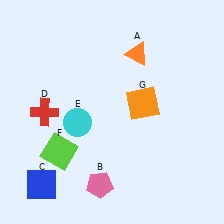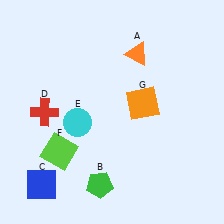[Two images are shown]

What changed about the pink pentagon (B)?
In Image 1, B is pink. In Image 2, it changed to green.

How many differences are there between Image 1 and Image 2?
There is 1 difference between the two images.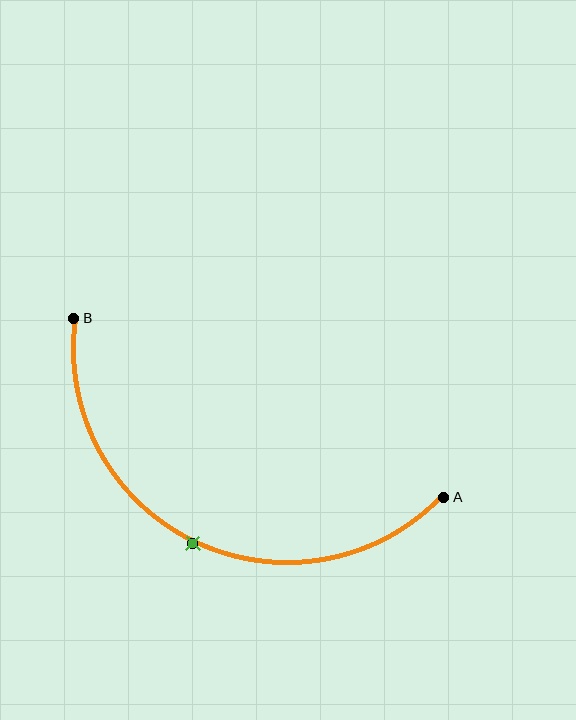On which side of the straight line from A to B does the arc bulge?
The arc bulges below the straight line connecting A and B.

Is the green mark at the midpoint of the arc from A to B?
Yes. The green mark lies on the arc at equal arc-length from both A and B — it is the arc midpoint.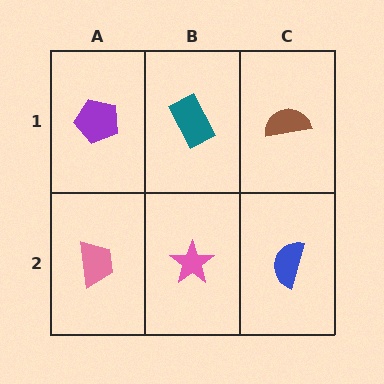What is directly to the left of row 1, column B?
A purple pentagon.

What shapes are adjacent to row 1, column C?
A blue semicircle (row 2, column C), a teal rectangle (row 1, column B).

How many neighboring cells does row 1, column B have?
3.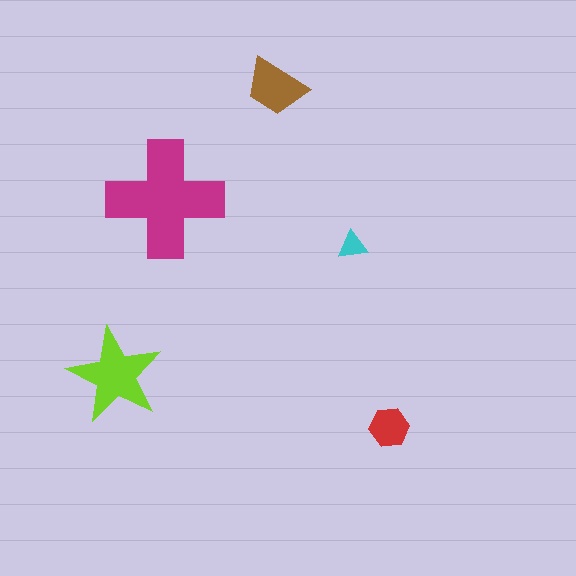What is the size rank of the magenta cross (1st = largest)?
1st.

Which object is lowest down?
The red hexagon is bottommost.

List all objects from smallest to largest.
The cyan triangle, the red hexagon, the brown trapezoid, the lime star, the magenta cross.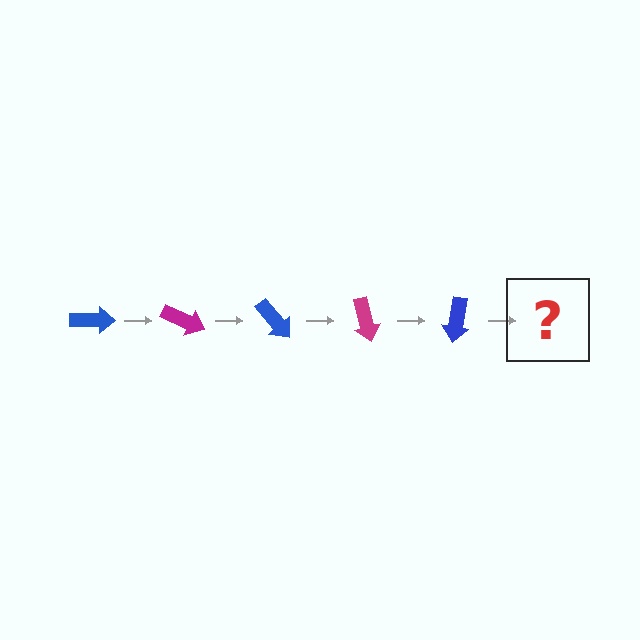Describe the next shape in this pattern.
It should be a magenta arrow, rotated 125 degrees from the start.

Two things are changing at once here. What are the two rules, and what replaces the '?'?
The two rules are that it rotates 25 degrees each step and the color cycles through blue and magenta. The '?' should be a magenta arrow, rotated 125 degrees from the start.